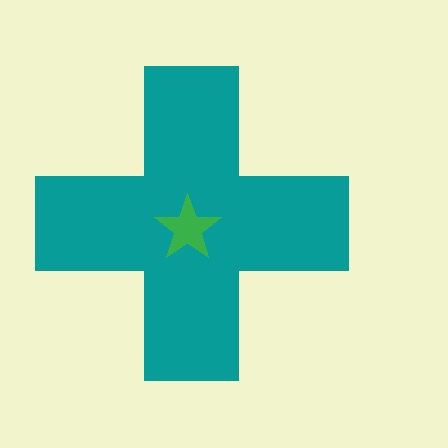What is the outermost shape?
The teal cross.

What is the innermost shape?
The green star.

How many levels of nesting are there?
2.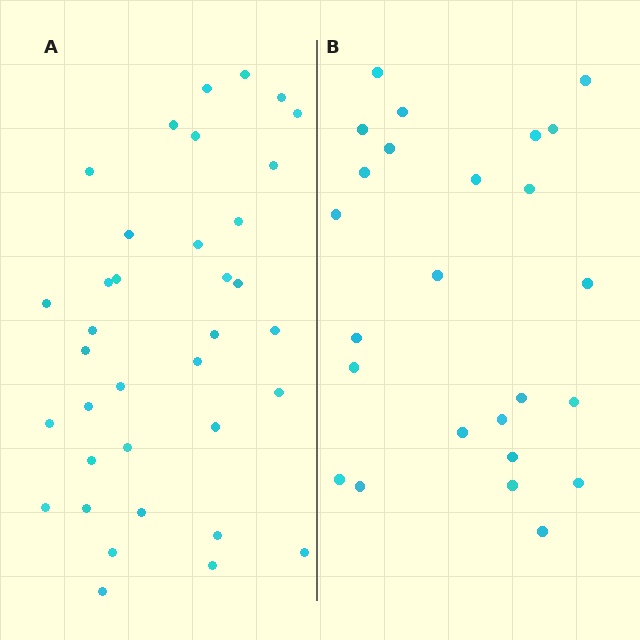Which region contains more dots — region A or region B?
Region A (the left region) has more dots.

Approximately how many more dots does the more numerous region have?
Region A has roughly 12 or so more dots than region B.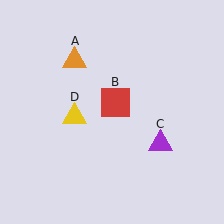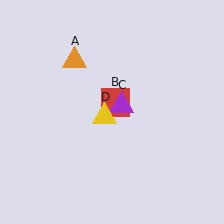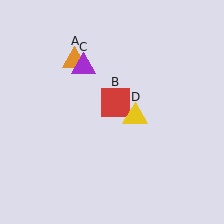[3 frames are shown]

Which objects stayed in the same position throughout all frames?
Orange triangle (object A) and red square (object B) remained stationary.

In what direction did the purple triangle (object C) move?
The purple triangle (object C) moved up and to the left.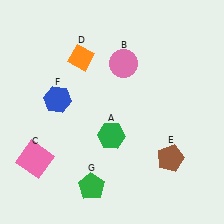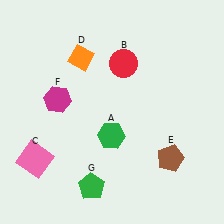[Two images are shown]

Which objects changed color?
B changed from pink to red. F changed from blue to magenta.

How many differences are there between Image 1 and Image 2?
There are 2 differences between the two images.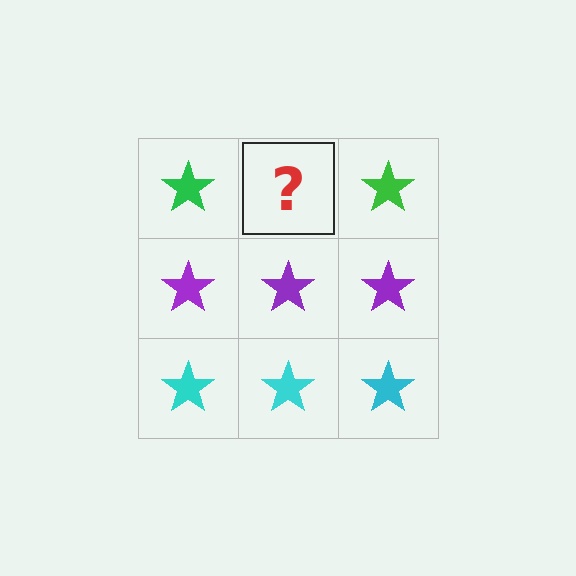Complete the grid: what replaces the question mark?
The question mark should be replaced with a green star.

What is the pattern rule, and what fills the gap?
The rule is that each row has a consistent color. The gap should be filled with a green star.